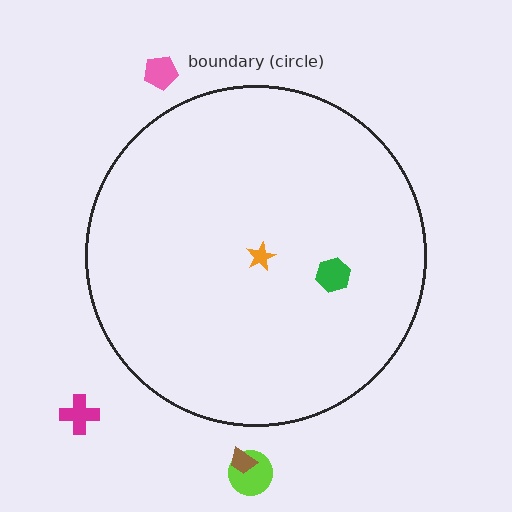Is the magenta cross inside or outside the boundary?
Outside.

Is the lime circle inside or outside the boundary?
Outside.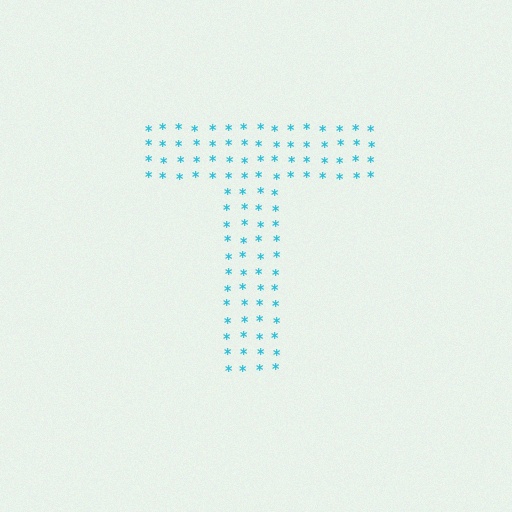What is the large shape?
The large shape is the letter T.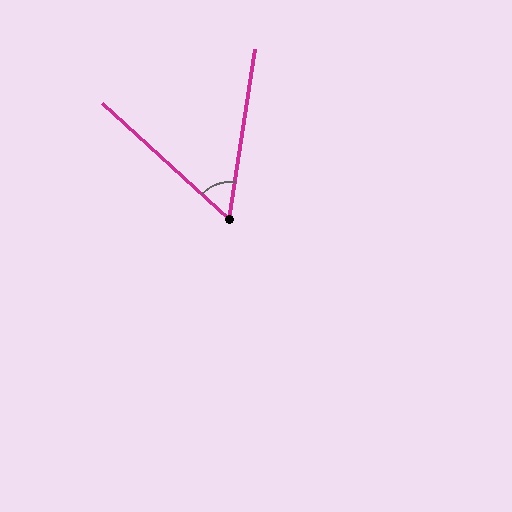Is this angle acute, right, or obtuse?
It is acute.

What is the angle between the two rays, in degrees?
Approximately 56 degrees.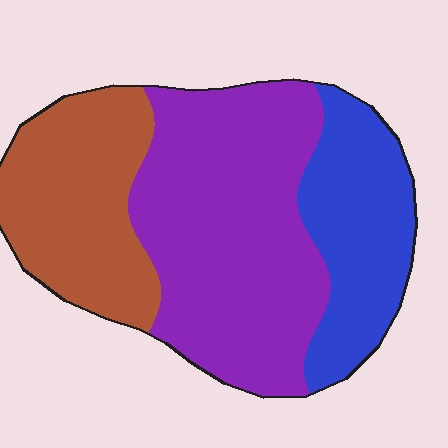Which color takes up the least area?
Blue, at roughly 25%.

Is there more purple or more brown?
Purple.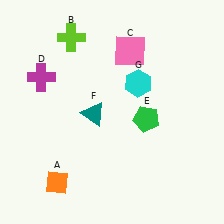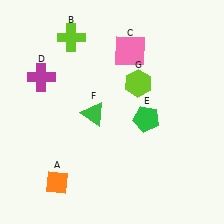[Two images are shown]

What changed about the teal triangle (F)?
In Image 1, F is teal. In Image 2, it changed to green.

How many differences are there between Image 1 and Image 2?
There are 2 differences between the two images.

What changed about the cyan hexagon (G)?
In Image 1, G is cyan. In Image 2, it changed to lime.